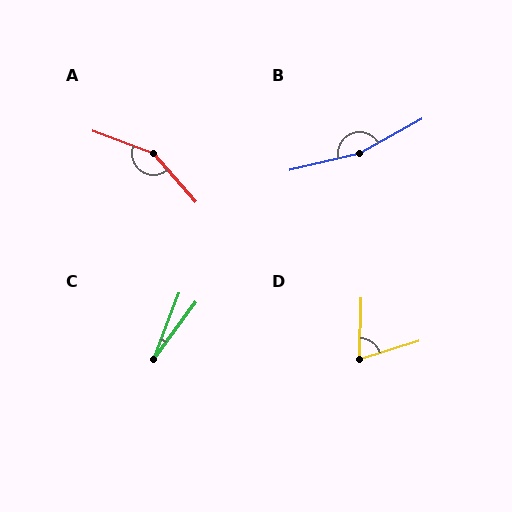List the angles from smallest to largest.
C (15°), D (71°), A (152°), B (165°).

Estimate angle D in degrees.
Approximately 71 degrees.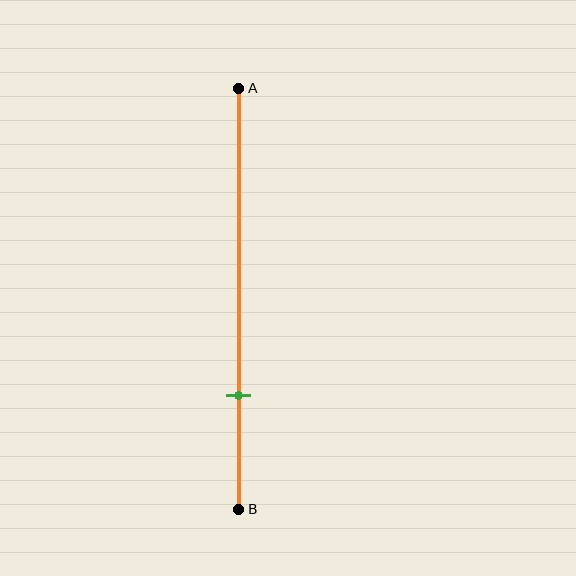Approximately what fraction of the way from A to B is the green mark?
The green mark is approximately 75% of the way from A to B.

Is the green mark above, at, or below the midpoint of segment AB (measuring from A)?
The green mark is below the midpoint of segment AB.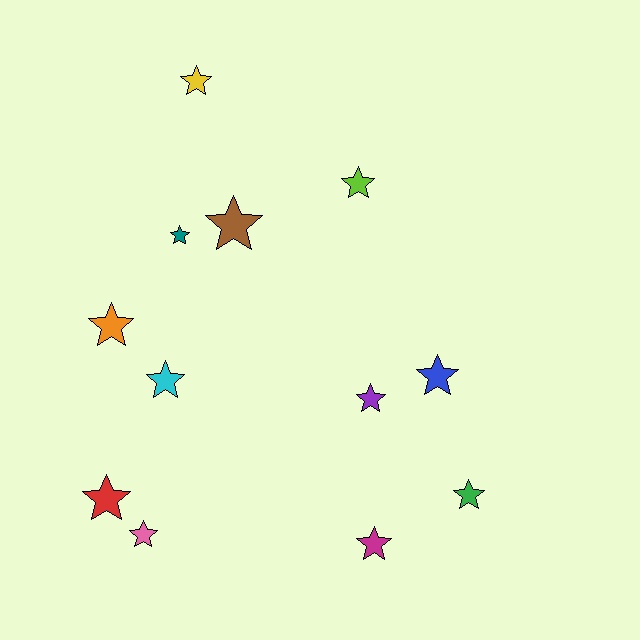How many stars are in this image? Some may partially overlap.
There are 12 stars.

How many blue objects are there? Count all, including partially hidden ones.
There is 1 blue object.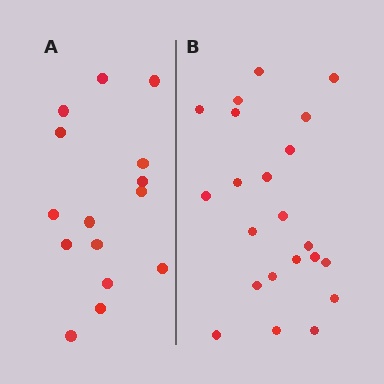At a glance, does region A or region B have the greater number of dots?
Region B (the right region) has more dots.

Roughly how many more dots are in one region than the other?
Region B has roughly 8 or so more dots than region A.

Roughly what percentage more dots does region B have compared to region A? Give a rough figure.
About 45% more.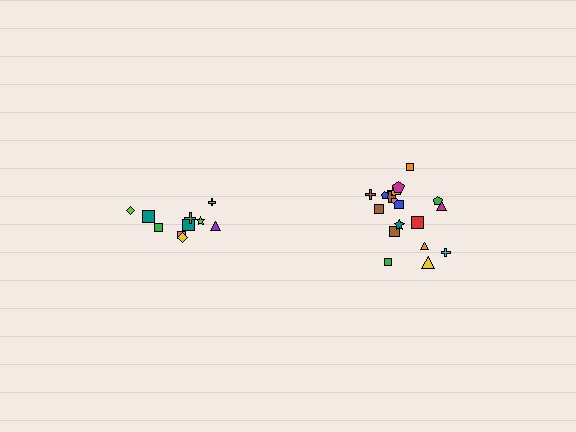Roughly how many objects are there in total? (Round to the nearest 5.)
Roughly 30 objects in total.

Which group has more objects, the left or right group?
The right group.